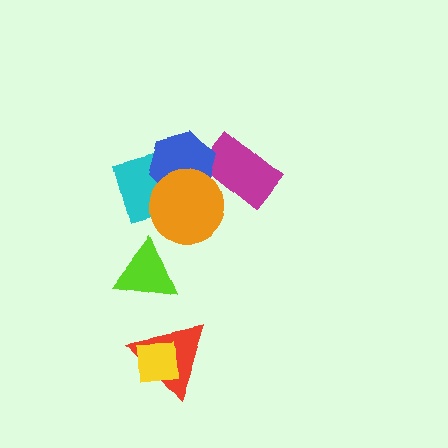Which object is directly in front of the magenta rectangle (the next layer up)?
The blue hexagon is directly in front of the magenta rectangle.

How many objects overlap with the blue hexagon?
3 objects overlap with the blue hexagon.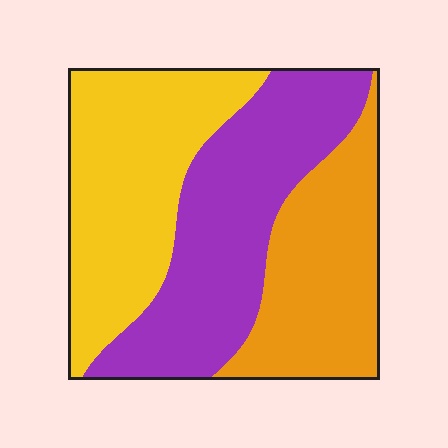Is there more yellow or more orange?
Yellow.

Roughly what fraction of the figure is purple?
Purple covers roughly 35% of the figure.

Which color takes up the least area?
Orange, at roughly 30%.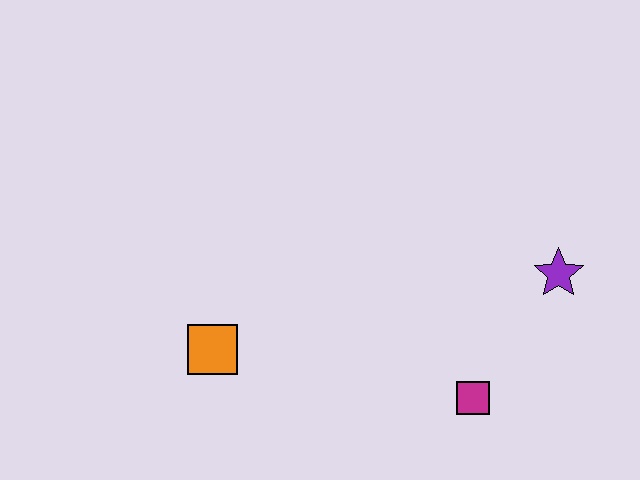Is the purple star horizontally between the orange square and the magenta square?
No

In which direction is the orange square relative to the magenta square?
The orange square is to the left of the magenta square.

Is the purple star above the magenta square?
Yes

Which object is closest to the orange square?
The magenta square is closest to the orange square.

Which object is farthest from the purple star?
The orange square is farthest from the purple star.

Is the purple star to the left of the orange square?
No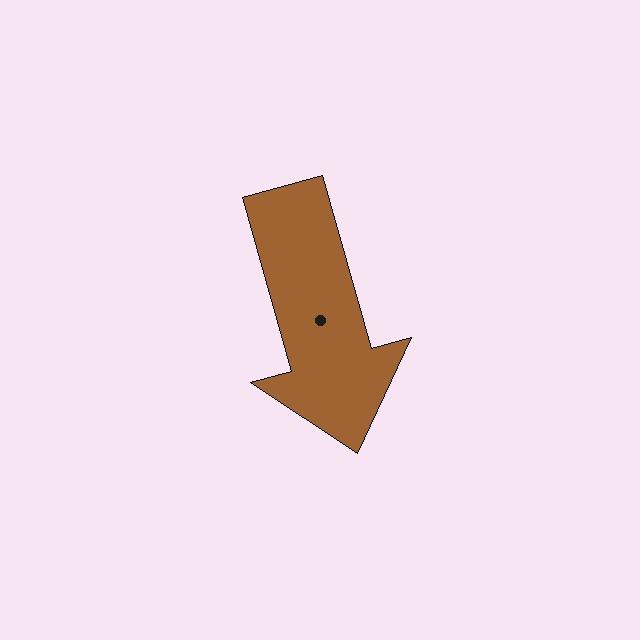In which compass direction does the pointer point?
South.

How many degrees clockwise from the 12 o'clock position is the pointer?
Approximately 164 degrees.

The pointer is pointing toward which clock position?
Roughly 5 o'clock.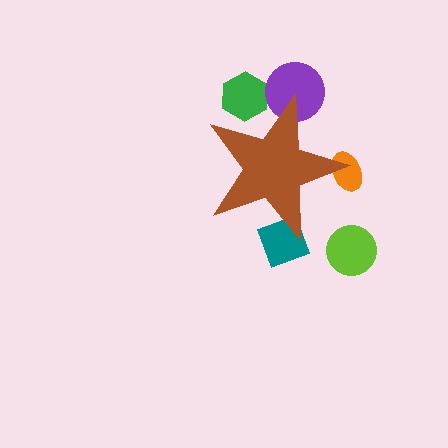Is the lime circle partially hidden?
No, the lime circle is fully visible.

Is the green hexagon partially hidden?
Yes, the green hexagon is partially hidden behind the brown star.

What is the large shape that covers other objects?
A brown star.